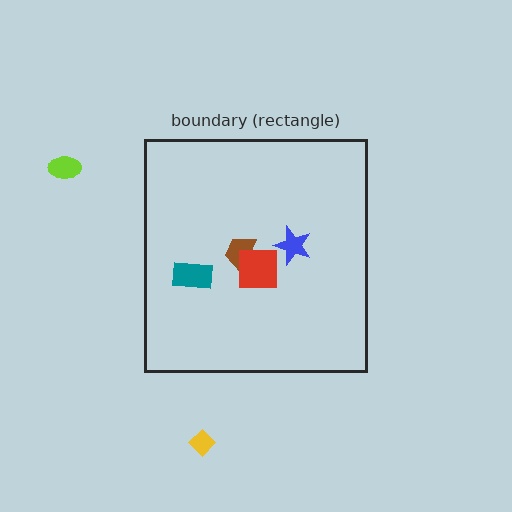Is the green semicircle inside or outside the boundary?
Inside.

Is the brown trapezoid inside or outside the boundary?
Inside.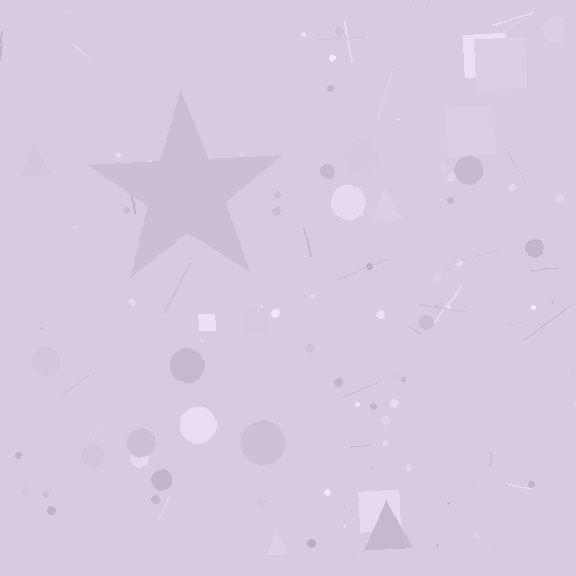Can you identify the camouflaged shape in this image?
The camouflaged shape is a star.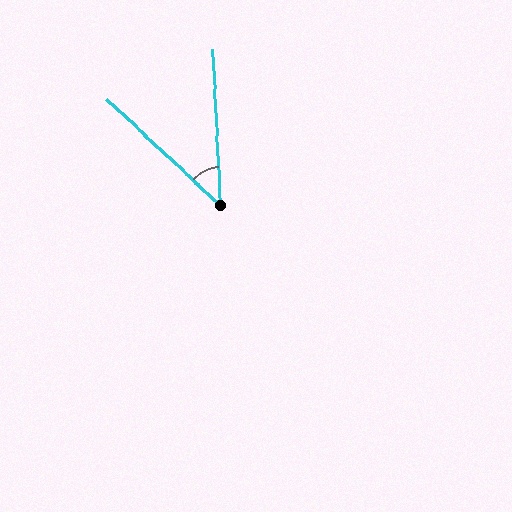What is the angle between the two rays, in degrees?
Approximately 45 degrees.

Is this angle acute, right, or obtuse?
It is acute.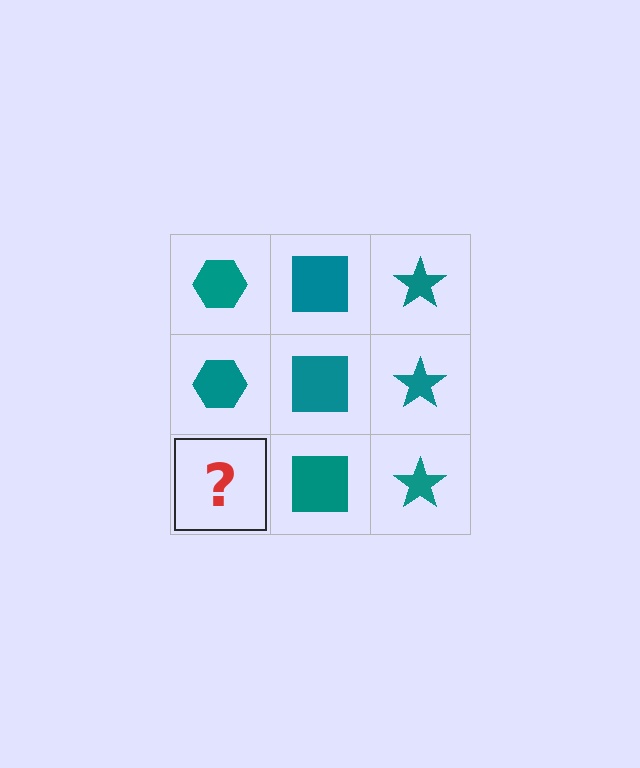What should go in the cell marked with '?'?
The missing cell should contain a teal hexagon.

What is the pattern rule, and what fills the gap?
The rule is that each column has a consistent shape. The gap should be filled with a teal hexagon.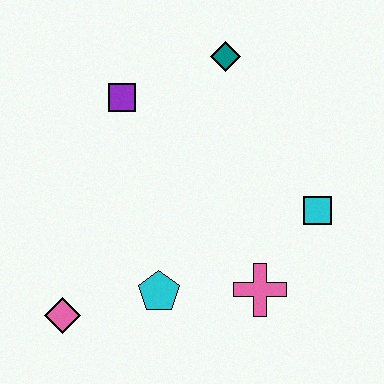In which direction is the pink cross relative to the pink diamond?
The pink cross is to the right of the pink diamond.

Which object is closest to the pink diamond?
The cyan pentagon is closest to the pink diamond.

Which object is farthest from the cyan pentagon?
The teal diamond is farthest from the cyan pentagon.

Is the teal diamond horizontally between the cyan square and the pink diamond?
Yes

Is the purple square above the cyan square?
Yes